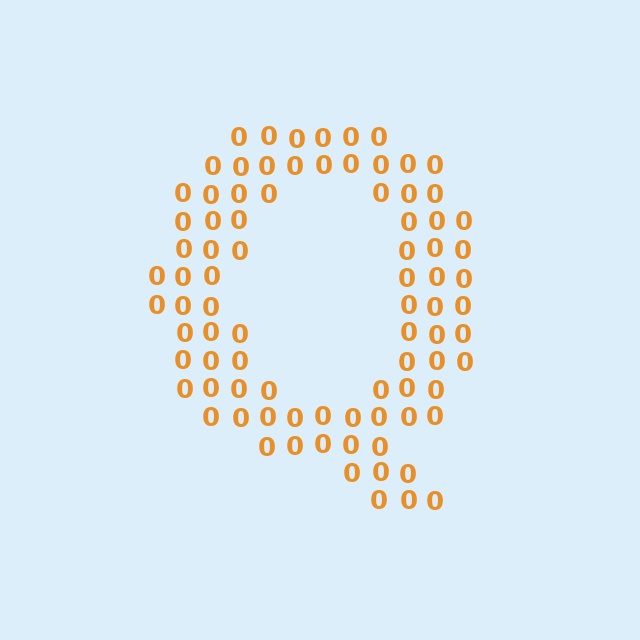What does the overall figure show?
The overall figure shows the letter Q.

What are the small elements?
The small elements are digit 0's.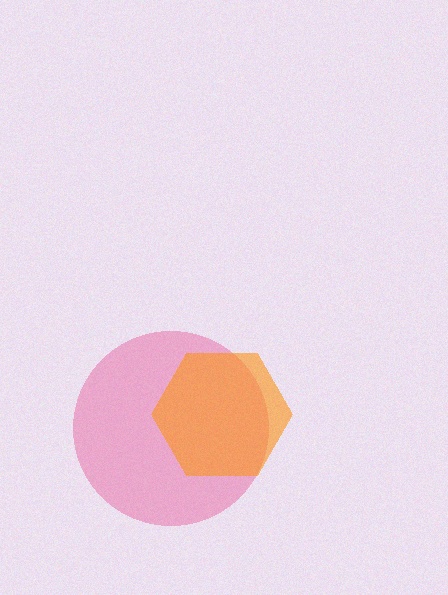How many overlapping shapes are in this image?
There are 2 overlapping shapes in the image.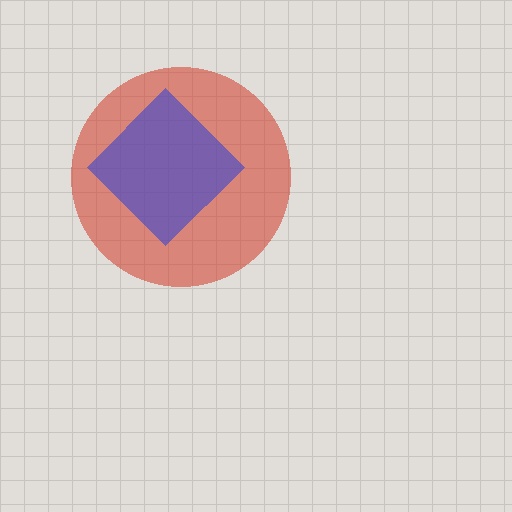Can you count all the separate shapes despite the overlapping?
Yes, there are 2 separate shapes.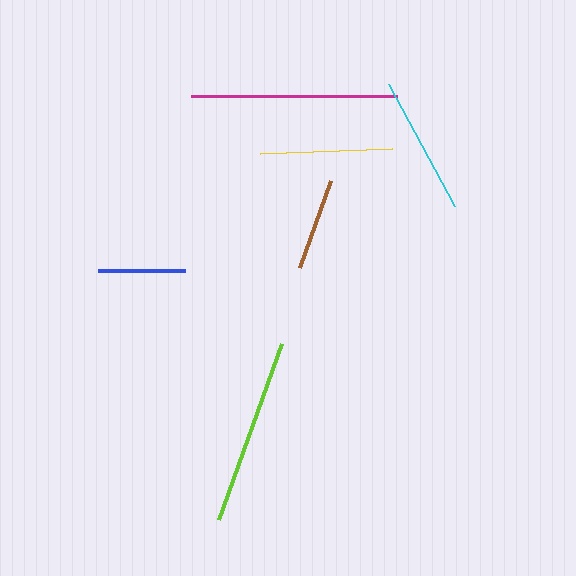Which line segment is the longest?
The magenta line is the longest at approximately 206 pixels.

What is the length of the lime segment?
The lime segment is approximately 187 pixels long.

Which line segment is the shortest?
The blue line is the shortest at approximately 87 pixels.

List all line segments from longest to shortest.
From longest to shortest: magenta, lime, cyan, yellow, brown, blue.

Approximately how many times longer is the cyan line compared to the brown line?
The cyan line is approximately 1.5 times the length of the brown line.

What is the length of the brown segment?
The brown segment is approximately 92 pixels long.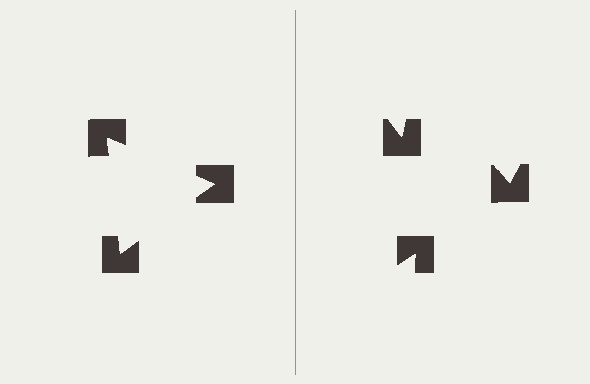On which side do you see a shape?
An illusory triangle appears on the left side. On the right side the wedge cuts are rotated, so no coherent shape forms.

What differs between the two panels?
The notched squares are positioned identically on both sides; only the wedge orientations differ. On the left they align to a triangle; on the right they are misaligned.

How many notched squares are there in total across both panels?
6 — 3 on each side.